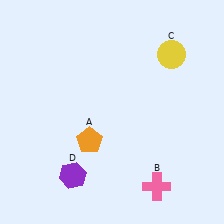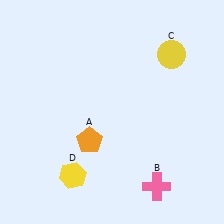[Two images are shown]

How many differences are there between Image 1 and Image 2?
There is 1 difference between the two images.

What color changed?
The hexagon (D) changed from purple in Image 1 to yellow in Image 2.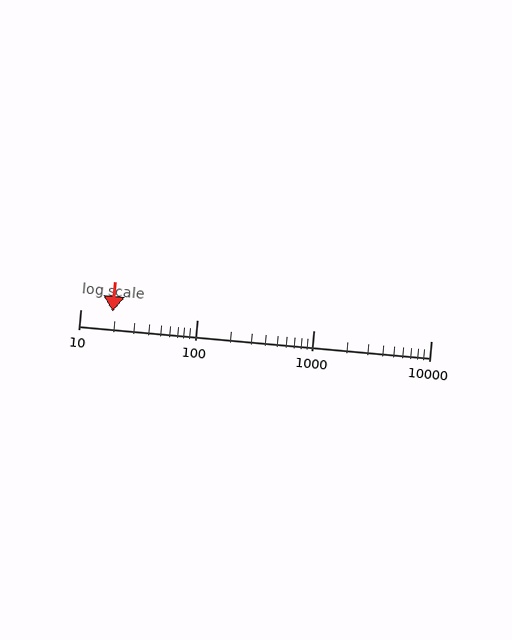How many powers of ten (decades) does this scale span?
The scale spans 3 decades, from 10 to 10000.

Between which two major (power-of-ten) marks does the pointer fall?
The pointer is between 10 and 100.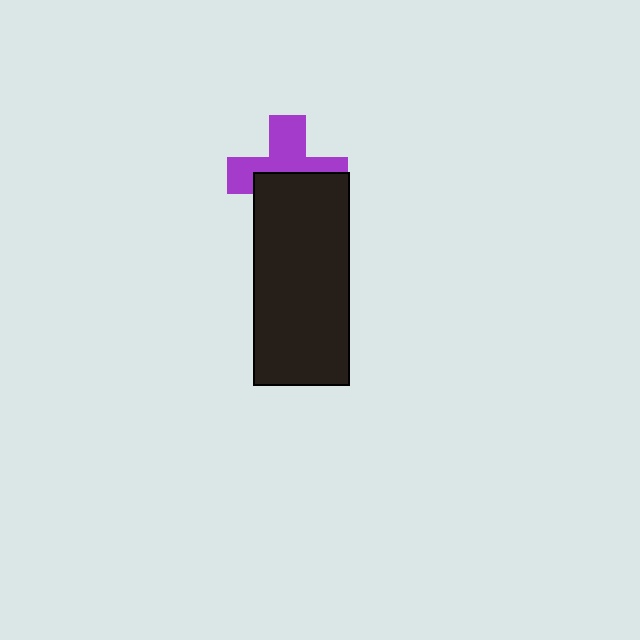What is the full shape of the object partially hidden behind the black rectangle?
The partially hidden object is a purple cross.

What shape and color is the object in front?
The object in front is a black rectangle.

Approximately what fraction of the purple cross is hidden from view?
Roughly 49% of the purple cross is hidden behind the black rectangle.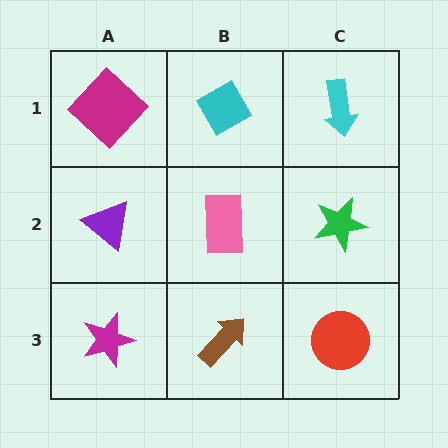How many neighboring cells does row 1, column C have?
2.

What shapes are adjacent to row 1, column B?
A pink rectangle (row 2, column B), a magenta diamond (row 1, column A), a cyan arrow (row 1, column C).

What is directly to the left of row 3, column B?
A magenta star.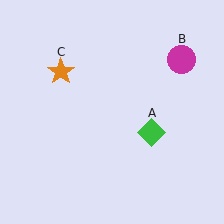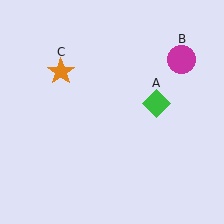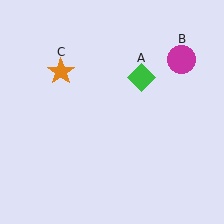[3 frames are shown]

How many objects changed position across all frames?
1 object changed position: green diamond (object A).